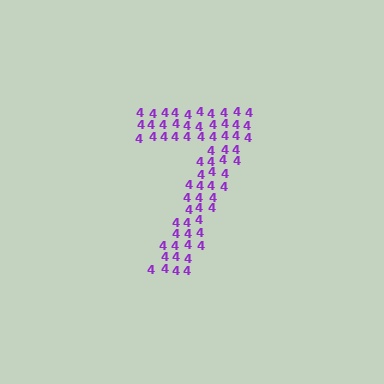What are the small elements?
The small elements are digit 4's.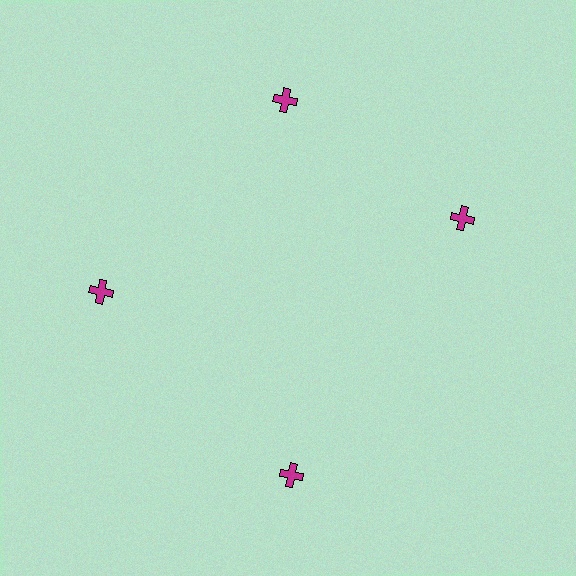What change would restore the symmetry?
The symmetry would be restored by rotating it back into even spacing with its neighbors so that all 4 crosses sit at equal angles and equal distance from the center.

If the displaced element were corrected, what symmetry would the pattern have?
It would have 4-fold rotational symmetry — the pattern would map onto itself every 90 degrees.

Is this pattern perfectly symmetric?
No. The 4 magenta crosses are arranged in a ring, but one element near the 3 o'clock position is rotated out of alignment along the ring, breaking the 4-fold rotational symmetry.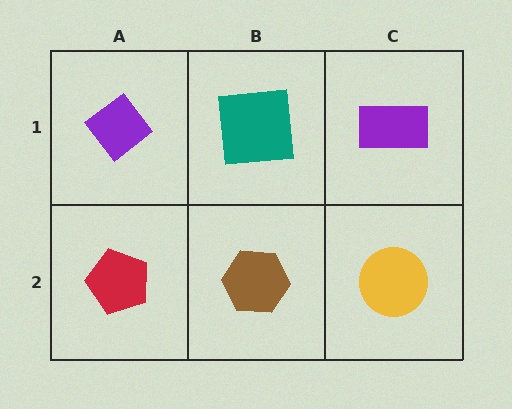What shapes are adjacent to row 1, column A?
A red pentagon (row 2, column A), a teal square (row 1, column B).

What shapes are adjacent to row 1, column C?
A yellow circle (row 2, column C), a teal square (row 1, column B).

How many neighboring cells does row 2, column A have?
2.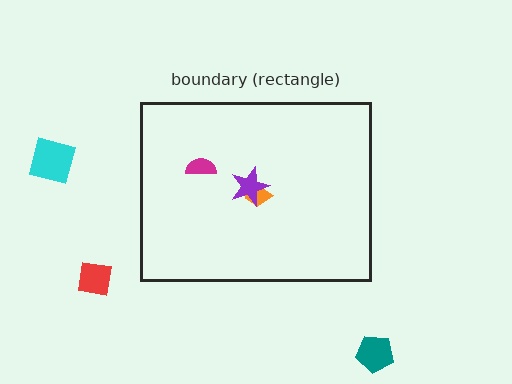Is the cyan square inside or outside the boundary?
Outside.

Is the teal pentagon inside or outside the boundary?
Outside.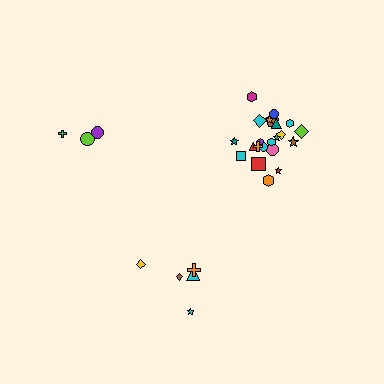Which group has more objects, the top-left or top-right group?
The top-right group.